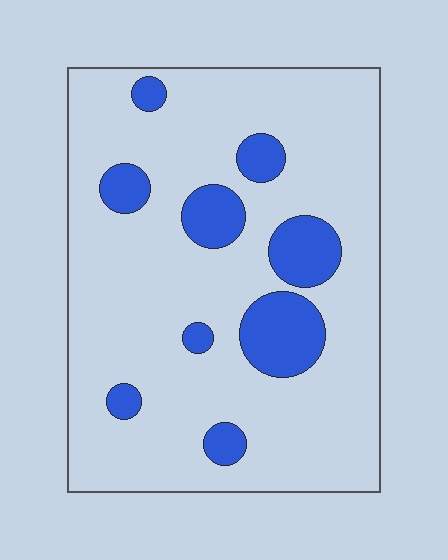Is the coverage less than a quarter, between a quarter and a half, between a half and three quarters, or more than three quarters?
Less than a quarter.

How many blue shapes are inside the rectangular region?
9.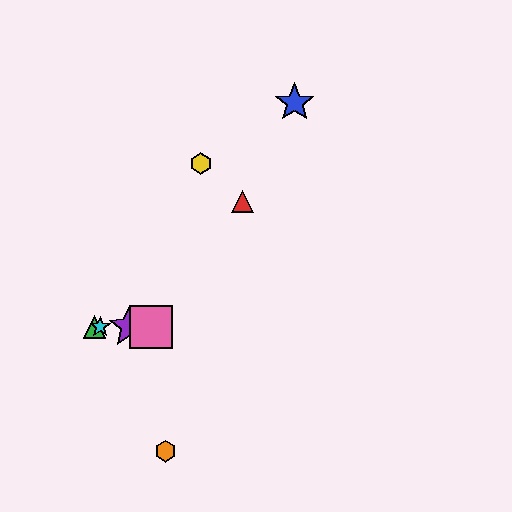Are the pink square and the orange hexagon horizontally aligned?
No, the pink square is at y≈327 and the orange hexagon is at y≈451.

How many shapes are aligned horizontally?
4 shapes (the green triangle, the purple star, the cyan star, the pink square) are aligned horizontally.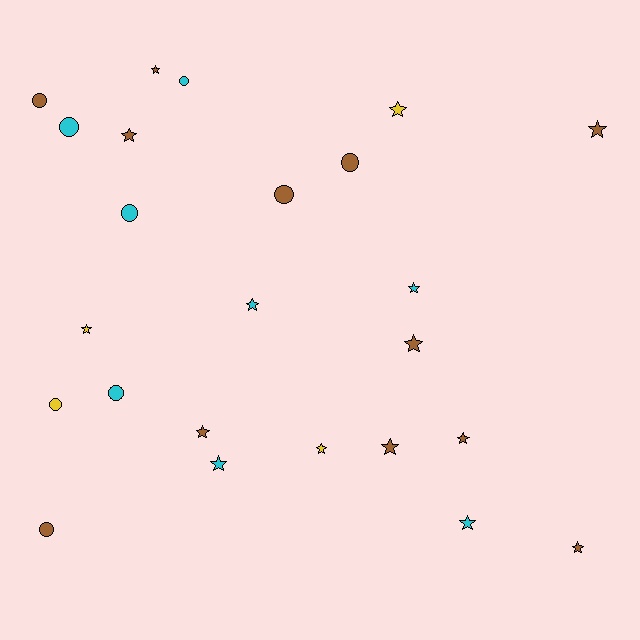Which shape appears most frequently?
Star, with 15 objects.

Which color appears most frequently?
Brown, with 12 objects.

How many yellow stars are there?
There are 3 yellow stars.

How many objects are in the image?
There are 24 objects.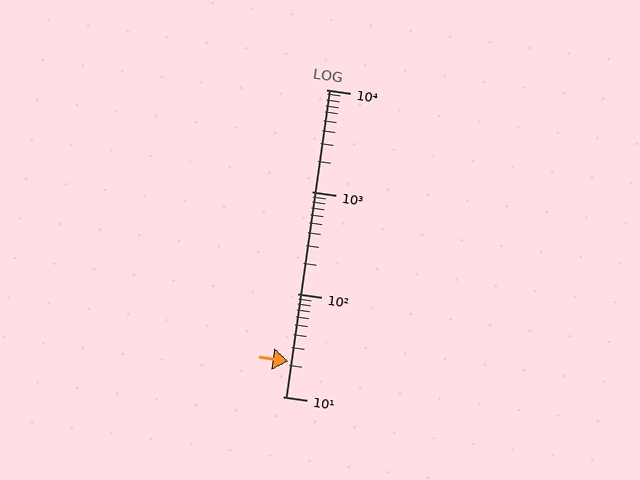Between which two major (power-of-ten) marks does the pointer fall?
The pointer is between 10 and 100.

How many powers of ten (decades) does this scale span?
The scale spans 3 decades, from 10 to 10000.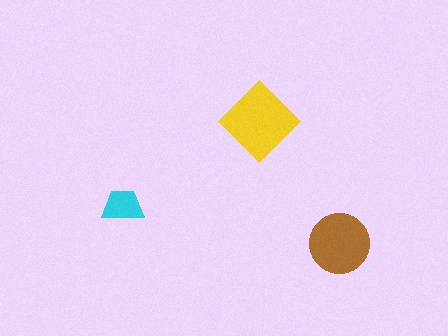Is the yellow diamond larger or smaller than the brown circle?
Larger.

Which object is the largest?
The yellow diamond.